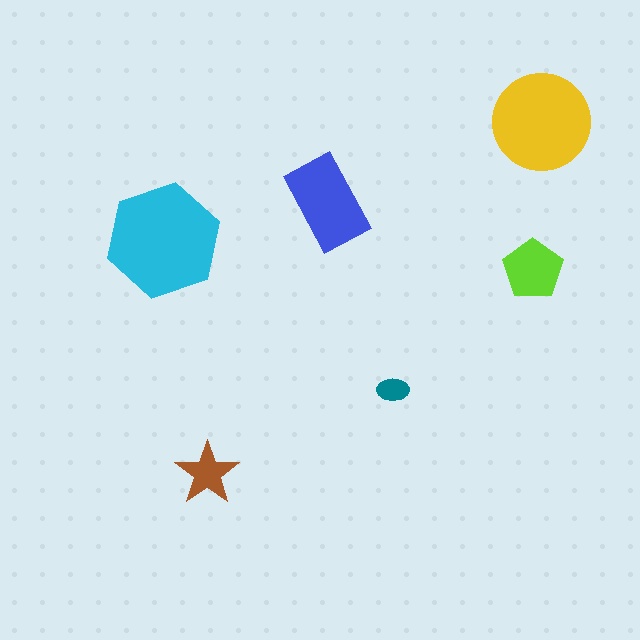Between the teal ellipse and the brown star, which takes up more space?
The brown star.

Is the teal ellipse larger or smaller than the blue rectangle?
Smaller.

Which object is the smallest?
The teal ellipse.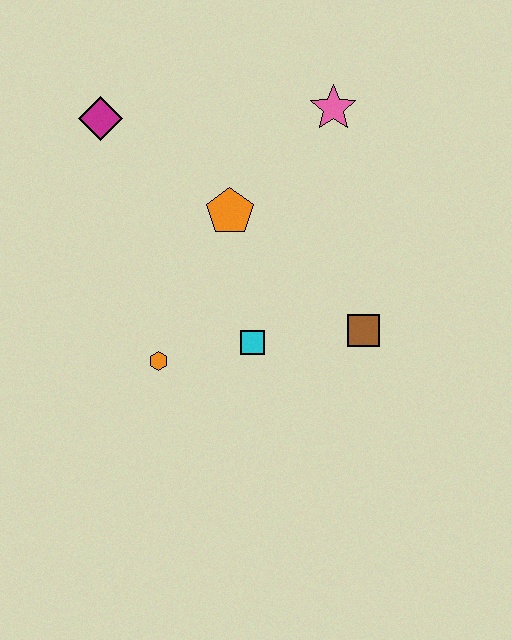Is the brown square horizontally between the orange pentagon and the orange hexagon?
No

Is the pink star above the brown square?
Yes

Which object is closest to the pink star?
The orange pentagon is closest to the pink star.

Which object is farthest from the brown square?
The magenta diamond is farthest from the brown square.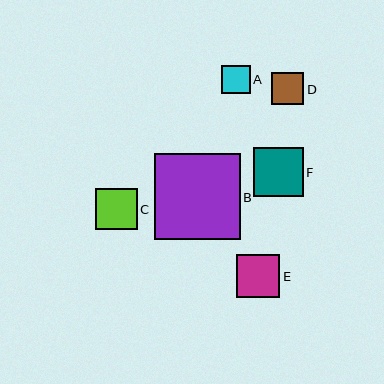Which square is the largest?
Square B is the largest with a size of approximately 86 pixels.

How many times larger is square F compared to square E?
Square F is approximately 1.1 times the size of square E.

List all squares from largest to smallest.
From largest to smallest: B, F, E, C, D, A.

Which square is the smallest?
Square A is the smallest with a size of approximately 28 pixels.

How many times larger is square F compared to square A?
Square F is approximately 1.7 times the size of square A.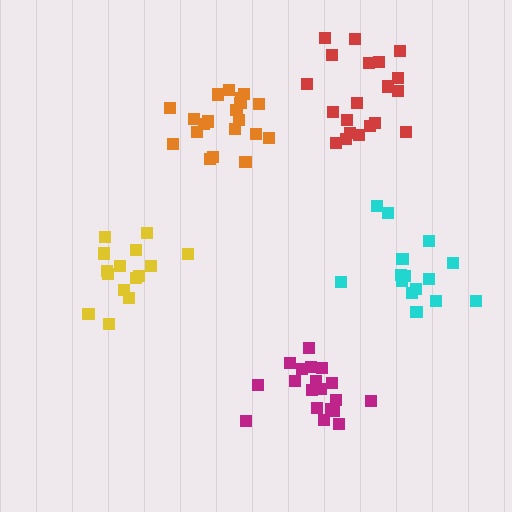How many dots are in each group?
Group 1: 16 dots, Group 2: 20 dots, Group 3: 15 dots, Group 4: 20 dots, Group 5: 19 dots (90 total).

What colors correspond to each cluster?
The clusters are colored: yellow, orange, cyan, red, magenta.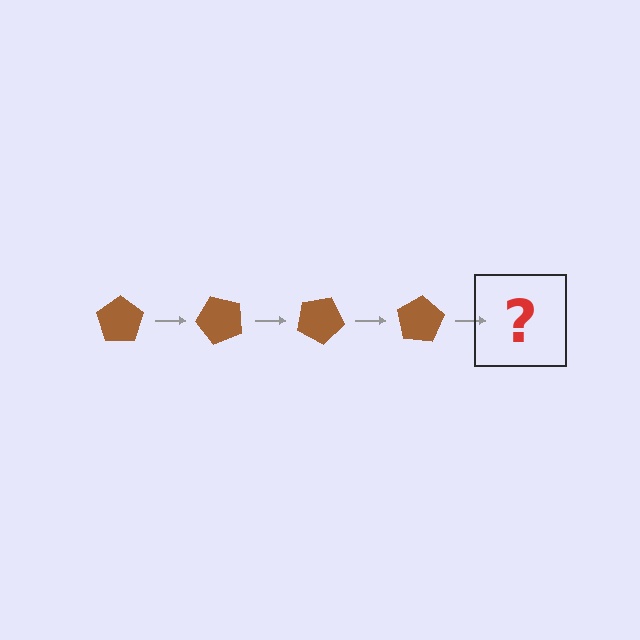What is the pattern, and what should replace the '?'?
The pattern is that the pentagon rotates 50 degrees each step. The '?' should be a brown pentagon rotated 200 degrees.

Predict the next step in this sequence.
The next step is a brown pentagon rotated 200 degrees.